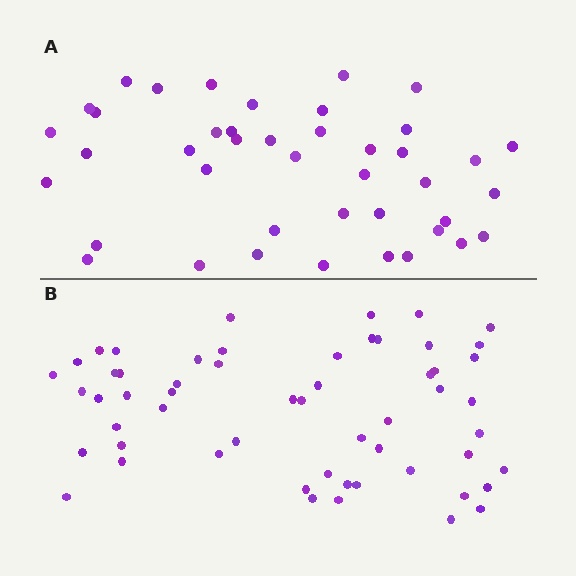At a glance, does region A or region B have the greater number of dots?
Region B (the bottom region) has more dots.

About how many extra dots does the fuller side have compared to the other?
Region B has approximately 15 more dots than region A.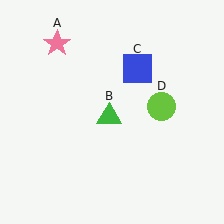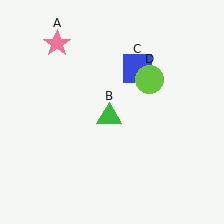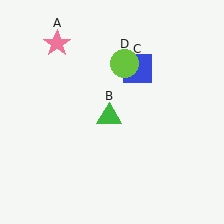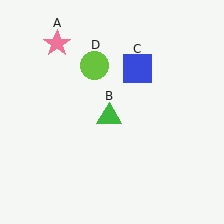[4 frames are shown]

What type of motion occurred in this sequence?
The lime circle (object D) rotated counterclockwise around the center of the scene.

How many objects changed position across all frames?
1 object changed position: lime circle (object D).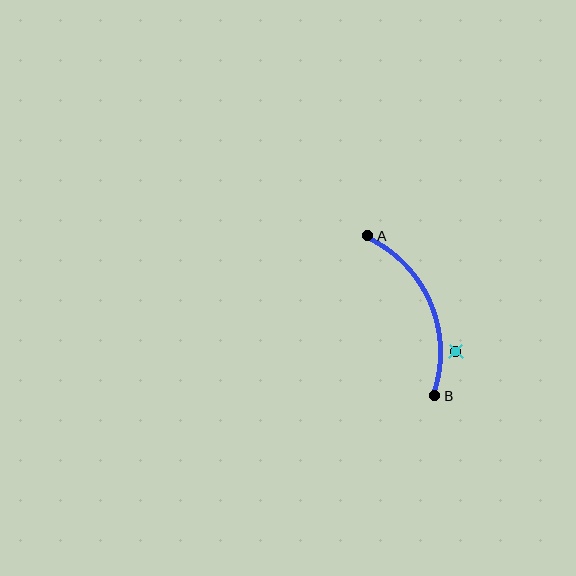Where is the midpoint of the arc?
The arc midpoint is the point on the curve farthest from the straight line joining A and B. It sits to the right of that line.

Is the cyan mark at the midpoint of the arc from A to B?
No — the cyan mark does not lie on the arc at all. It sits slightly outside the curve.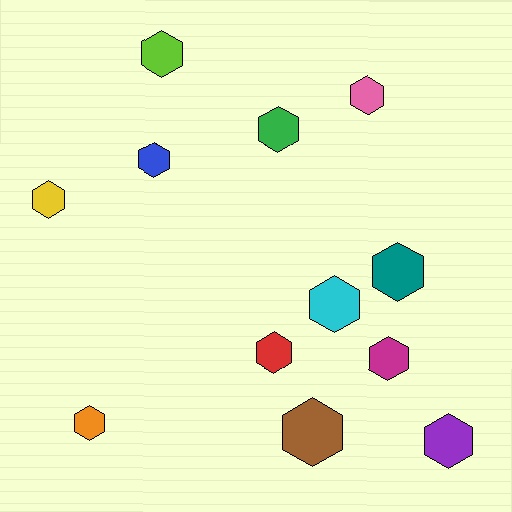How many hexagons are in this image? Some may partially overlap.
There are 12 hexagons.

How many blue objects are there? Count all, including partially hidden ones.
There is 1 blue object.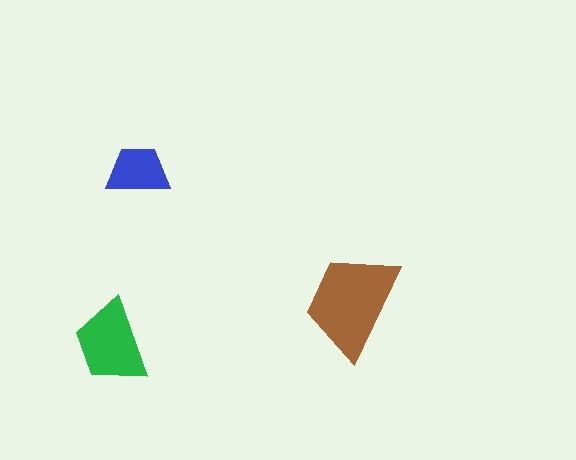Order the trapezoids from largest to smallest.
the brown one, the green one, the blue one.